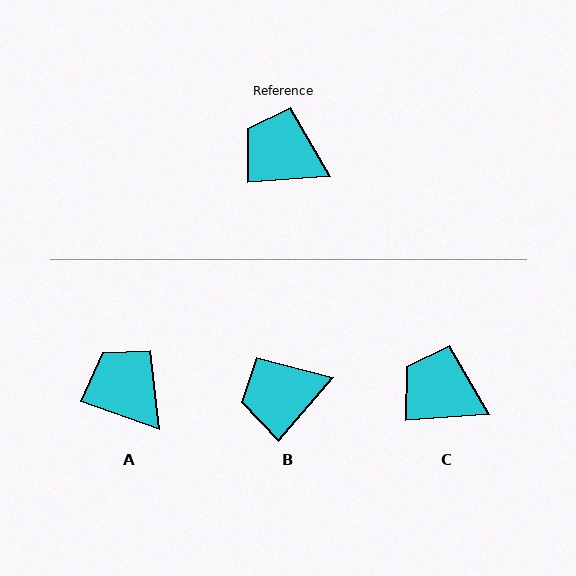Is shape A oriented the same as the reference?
No, it is off by about 23 degrees.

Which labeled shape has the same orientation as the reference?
C.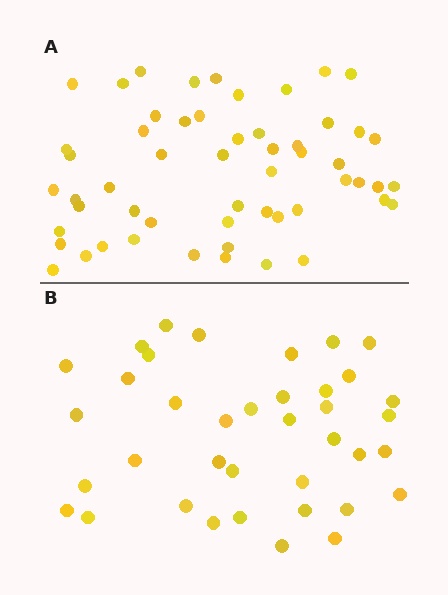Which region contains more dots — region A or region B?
Region A (the top region) has more dots.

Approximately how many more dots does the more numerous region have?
Region A has approximately 15 more dots than region B.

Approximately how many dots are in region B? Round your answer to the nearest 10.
About 40 dots. (The exact count is 38, which rounds to 40.)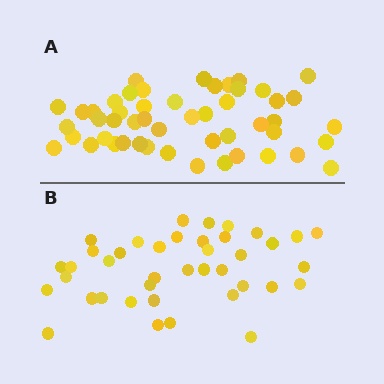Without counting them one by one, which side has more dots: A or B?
Region A (the top region) has more dots.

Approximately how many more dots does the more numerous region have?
Region A has roughly 10 or so more dots than region B.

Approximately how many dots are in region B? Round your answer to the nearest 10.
About 40 dots.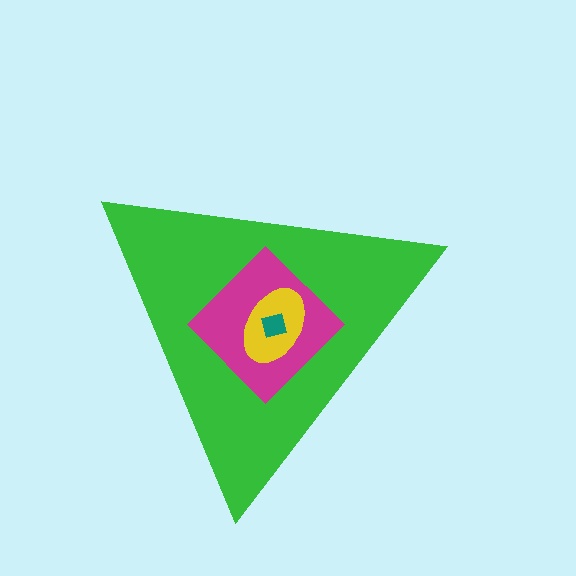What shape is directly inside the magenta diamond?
The yellow ellipse.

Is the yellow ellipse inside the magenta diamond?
Yes.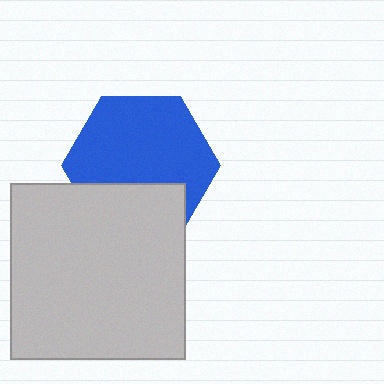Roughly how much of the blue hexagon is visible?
Most of it is visible (roughly 69%).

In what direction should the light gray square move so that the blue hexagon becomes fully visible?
The light gray square should move down. That is the shortest direction to clear the overlap and leave the blue hexagon fully visible.